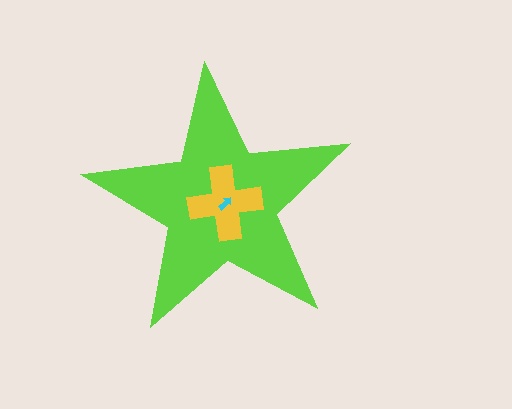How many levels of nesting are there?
3.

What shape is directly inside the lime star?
The yellow cross.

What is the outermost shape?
The lime star.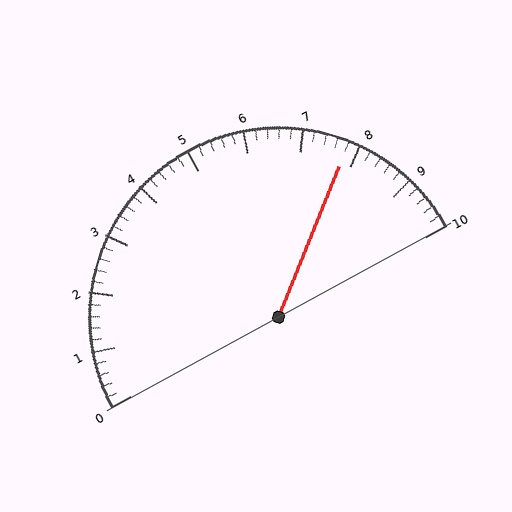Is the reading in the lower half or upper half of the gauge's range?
The reading is in the upper half of the range (0 to 10).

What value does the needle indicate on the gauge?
The needle indicates approximately 7.8.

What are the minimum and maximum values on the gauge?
The gauge ranges from 0 to 10.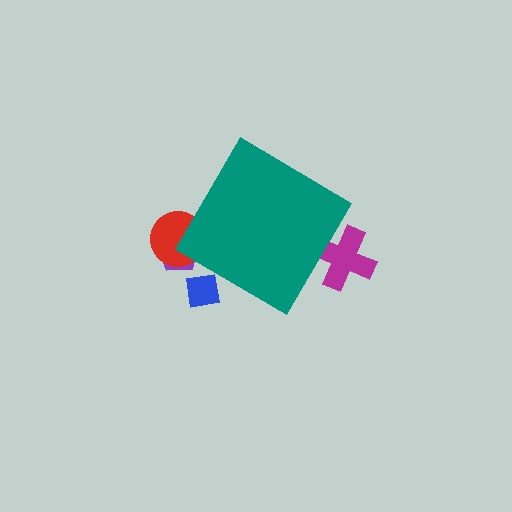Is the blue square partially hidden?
Yes, the blue square is partially hidden behind the teal diamond.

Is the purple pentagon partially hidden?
Yes, the purple pentagon is partially hidden behind the teal diamond.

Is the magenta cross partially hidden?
Yes, the magenta cross is partially hidden behind the teal diamond.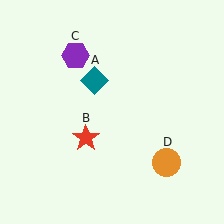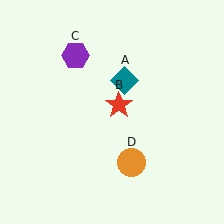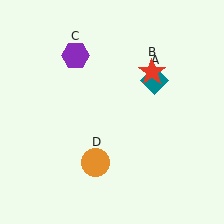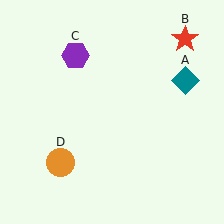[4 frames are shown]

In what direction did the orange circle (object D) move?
The orange circle (object D) moved left.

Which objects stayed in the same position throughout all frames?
Purple hexagon (object C) remained stationary.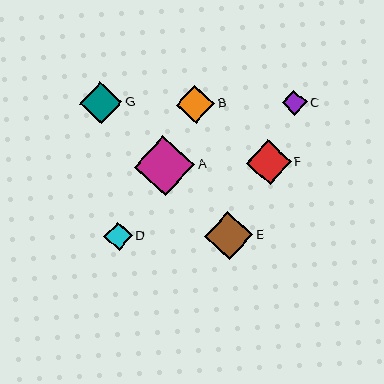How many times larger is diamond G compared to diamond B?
Diamond G is approximately 1.1 times the size of diamond B.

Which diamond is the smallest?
Diamond C is the smallest with a size of approximately 25 pixels.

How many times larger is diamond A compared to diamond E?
Diamond A is approximately 1.2 times the size of diamond E.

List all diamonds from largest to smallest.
From largest to smallest: A, E, F, G, B, D, C.